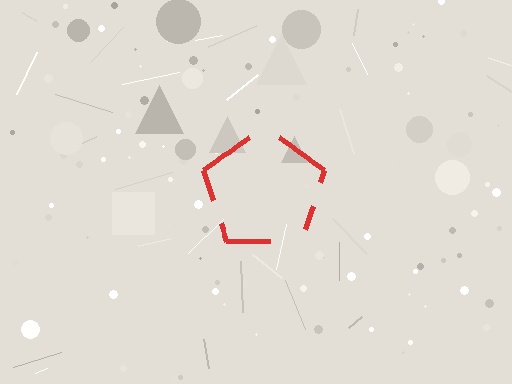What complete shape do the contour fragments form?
The contour fragments form a pentagon.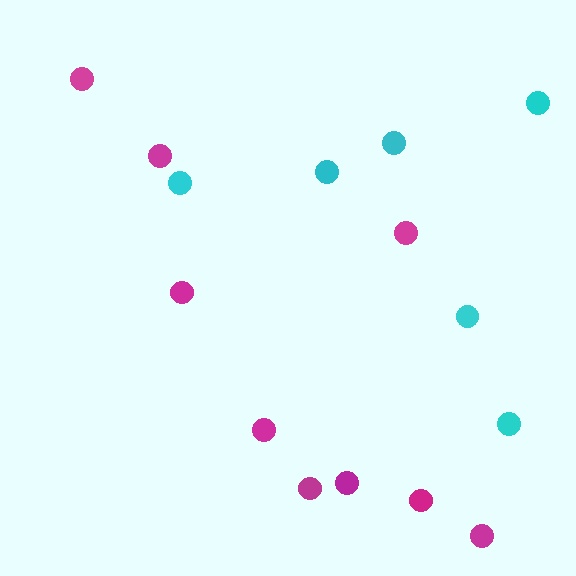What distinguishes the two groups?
There are 2 groups: one group of cyan circles (6) and one group of magenta circles (9).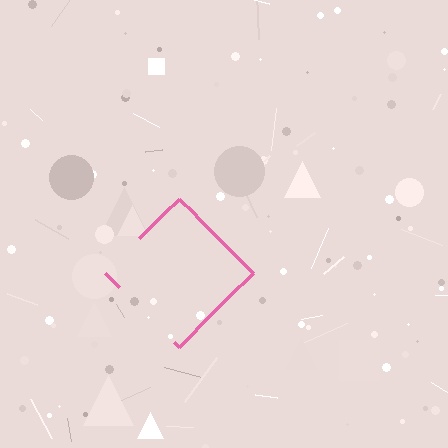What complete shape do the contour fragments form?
The contour fragments form a diamond.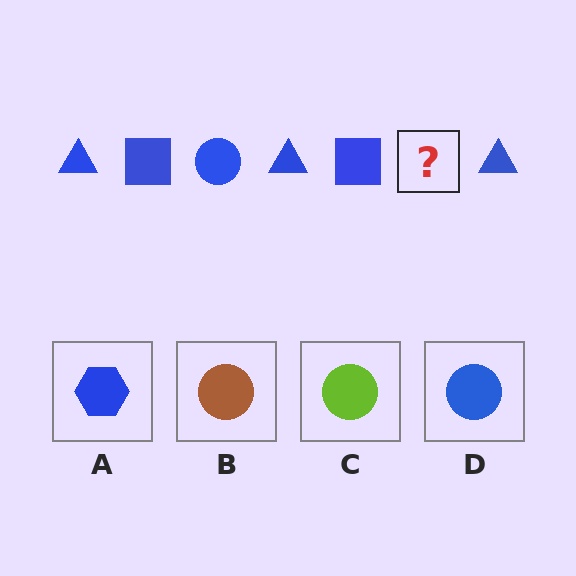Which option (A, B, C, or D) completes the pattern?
D.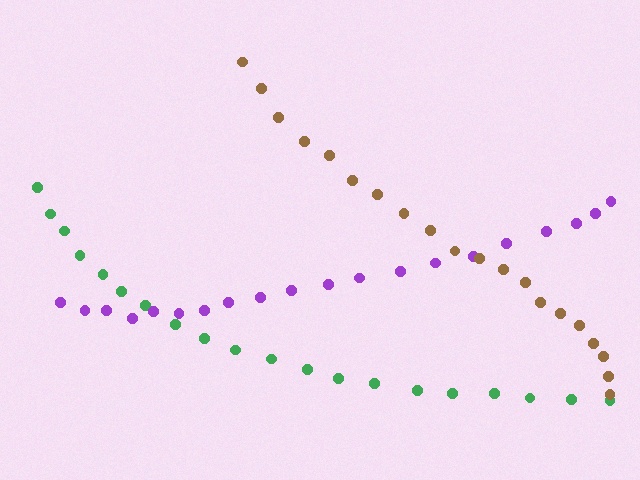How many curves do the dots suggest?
There are 3 distinct paths.